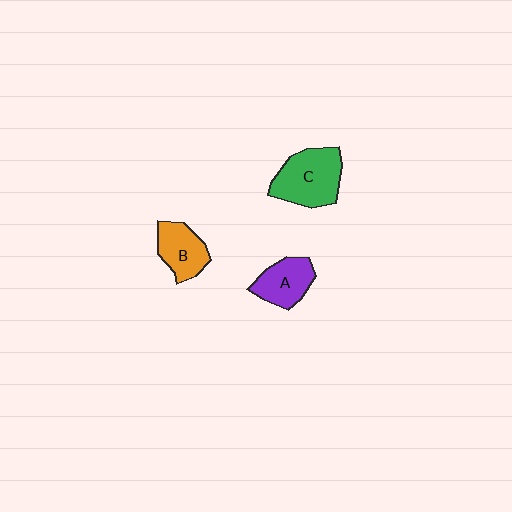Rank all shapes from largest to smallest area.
From largest to smallest: C (green), A (purple), B (orange).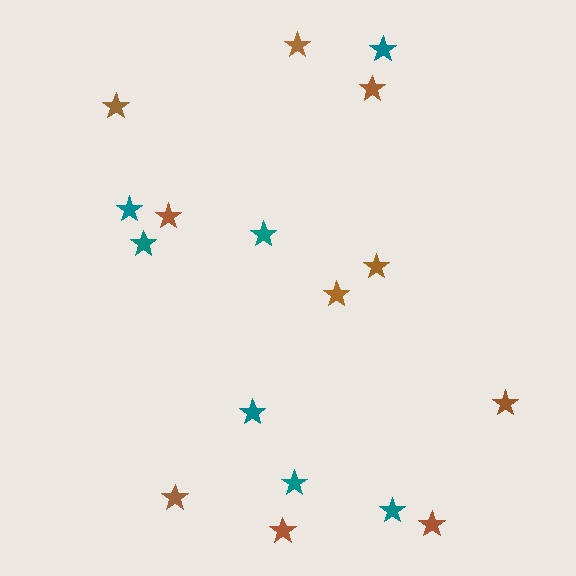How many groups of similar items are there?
There are 2 groups: one group of teal stars (7) and one group of brown stars (10).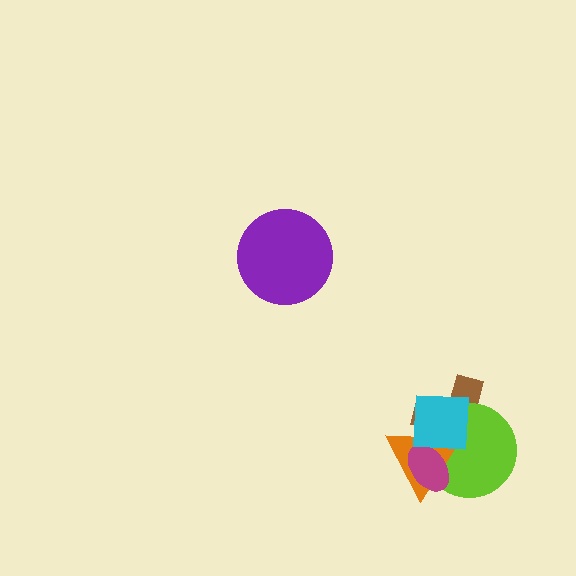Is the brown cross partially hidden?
Yes, it is partially covered by another shape.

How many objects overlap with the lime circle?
4 objects overlap with the lime circle.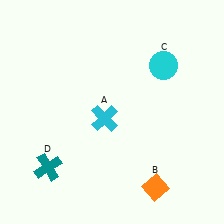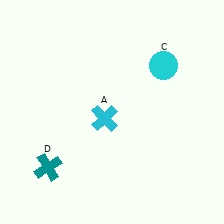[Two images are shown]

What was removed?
The orange diamond (B) was removed in Image 2.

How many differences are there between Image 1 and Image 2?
There is 1 difference between the two images.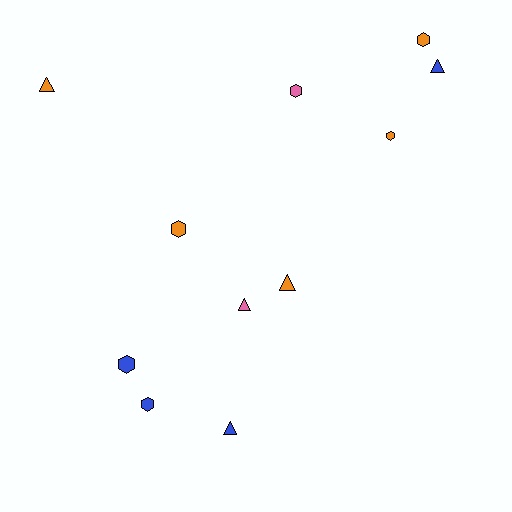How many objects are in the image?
There are 11 objects.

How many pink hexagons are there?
There is 1 pink hexagon.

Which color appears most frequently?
Orange, with 5 objects.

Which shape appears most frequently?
Hexagon, with 6 objects.